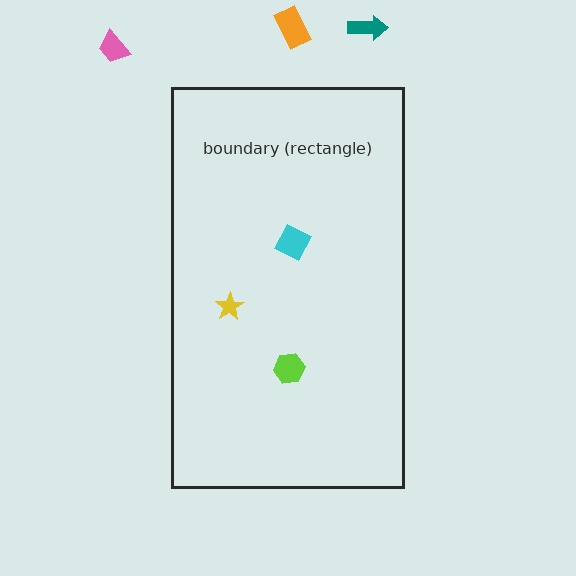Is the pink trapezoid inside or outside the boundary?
Outside.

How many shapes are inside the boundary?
3 inside, 3 outside.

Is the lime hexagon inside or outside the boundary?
Inside.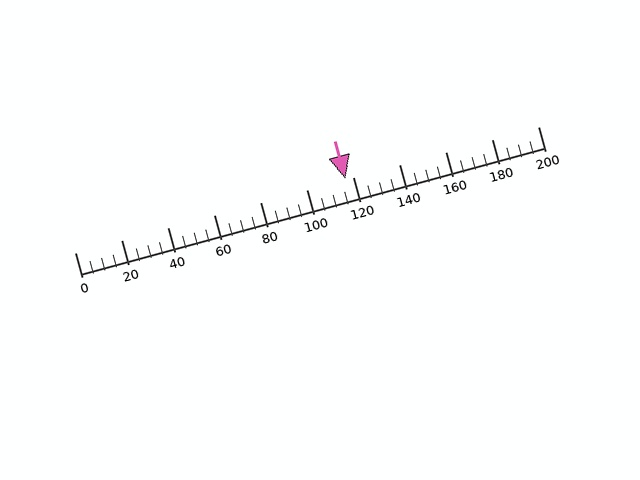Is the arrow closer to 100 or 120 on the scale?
The arrow is closer to 120.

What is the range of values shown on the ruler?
The ruler shows values from 0 to 200.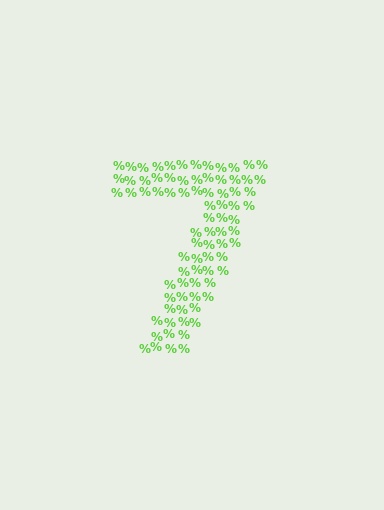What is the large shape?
The large shape is the digit 7.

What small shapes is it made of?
It is made of small percent signs.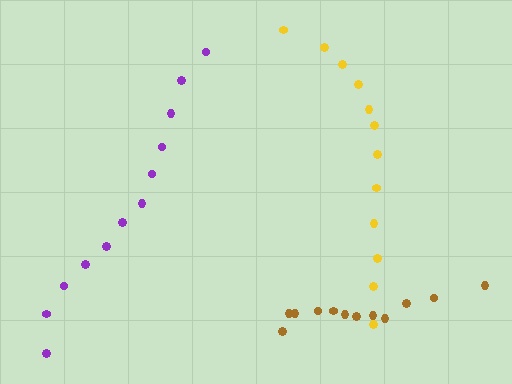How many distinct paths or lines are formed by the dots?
There are 3 distinct paths.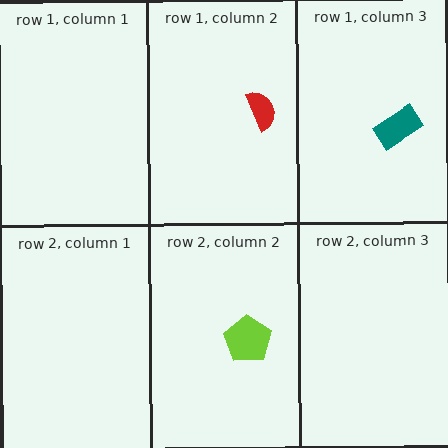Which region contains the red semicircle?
The row 1, column 2 region.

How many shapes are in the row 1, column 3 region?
1.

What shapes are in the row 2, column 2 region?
The lime pentagon.